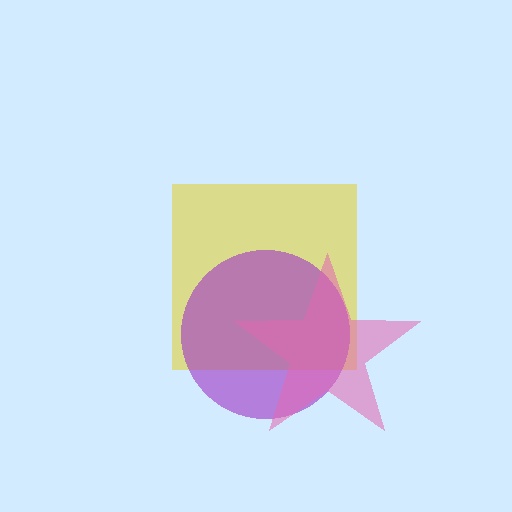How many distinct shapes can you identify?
There are 3 distinct shapes: a yellow square, a purple circle, a pink star.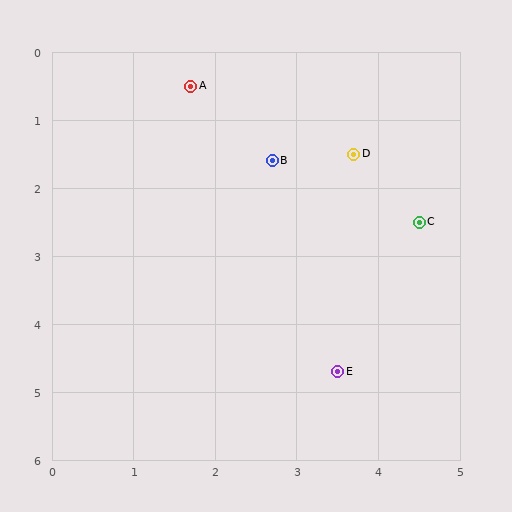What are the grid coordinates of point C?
Point C is at approximately (4.5, 2.5).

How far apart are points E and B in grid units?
Points E and B are about 3.2 grid units apart.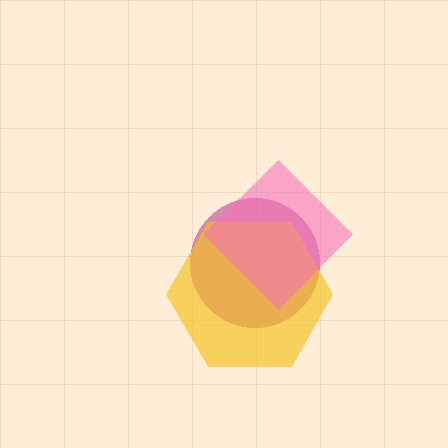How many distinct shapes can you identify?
There are 3 distinct shapes: a magenta circle, a yellow hexagon, a pink diamond.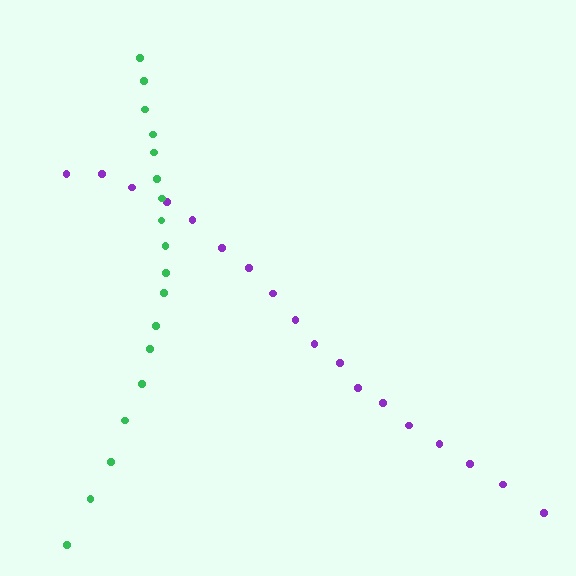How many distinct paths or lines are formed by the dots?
There are 2 distinct paths.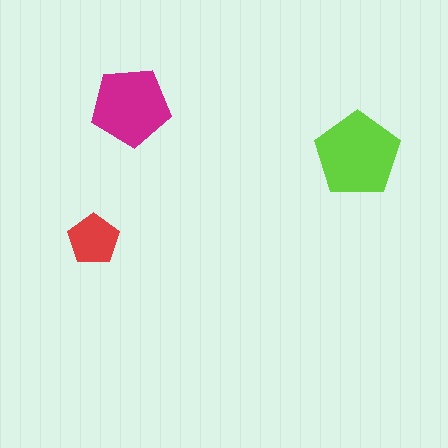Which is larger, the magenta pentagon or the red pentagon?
The magenta one.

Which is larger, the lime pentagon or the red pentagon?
The lime one.